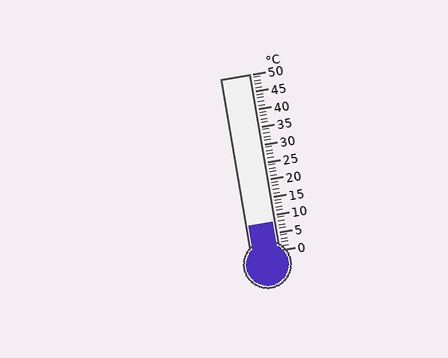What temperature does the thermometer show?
The thermometer shows approximately 8°C.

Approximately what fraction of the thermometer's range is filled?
The thermometer is filled to approximately 15% of its range.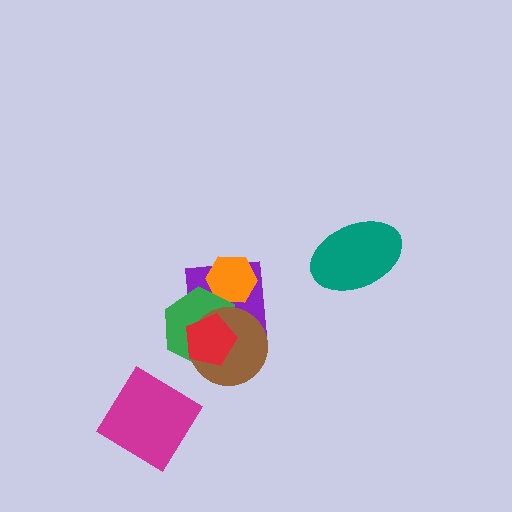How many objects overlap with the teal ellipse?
0 objects overlap with the teal ellipse.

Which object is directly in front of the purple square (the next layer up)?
The orange hexagon is directly in front of the purple square.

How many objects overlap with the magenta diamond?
0 objects overlap with the magenta diamond.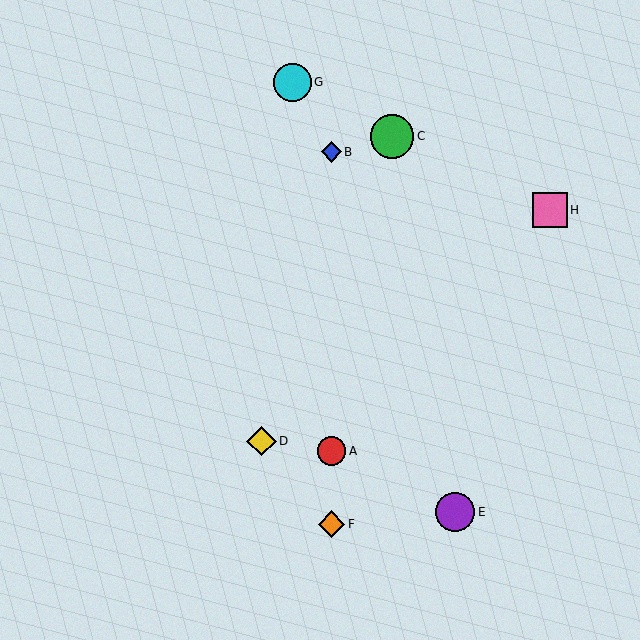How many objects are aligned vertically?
3 objects (A, B, F) are aligned vertically.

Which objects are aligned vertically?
Objects A, B, F are aligned vertically.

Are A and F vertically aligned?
Yes, both are at x≈331.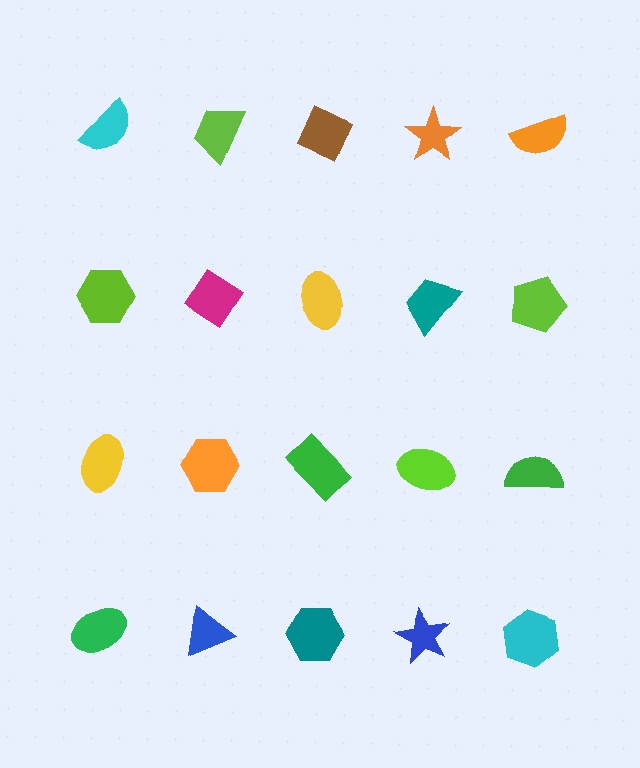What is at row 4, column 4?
A blue star.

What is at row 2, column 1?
A lime hexagon.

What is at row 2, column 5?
A lime pentagon.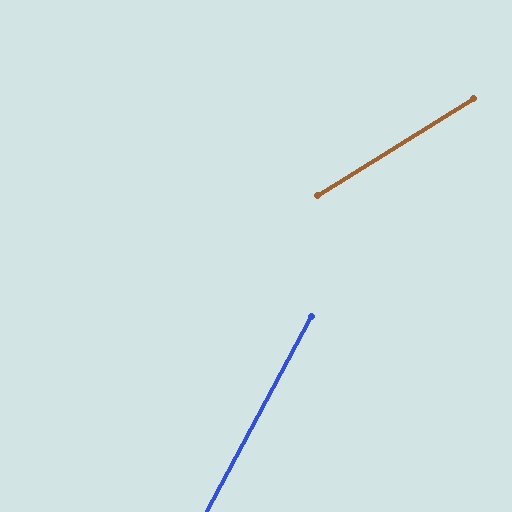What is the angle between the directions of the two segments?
Approximately 30 degrees.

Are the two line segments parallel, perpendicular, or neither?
Neither parallel nor perpendicular — they differ by about 30°.